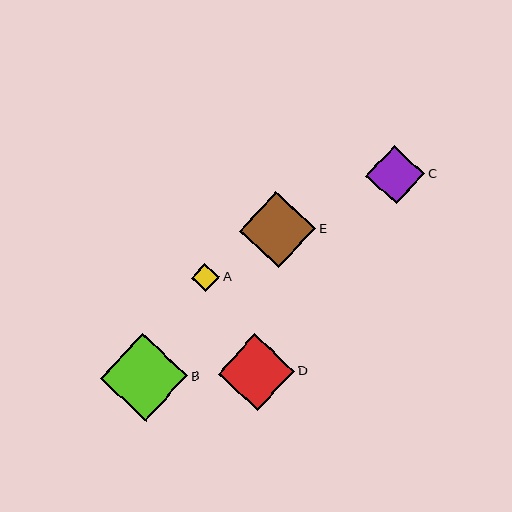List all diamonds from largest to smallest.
From largest to smallest: B, D, E, C, A.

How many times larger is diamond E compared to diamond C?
Diamond E is approximately 1.3 times the size of diamond C.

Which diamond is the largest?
Diamond B is the largest with a size of approximately 87 pixels.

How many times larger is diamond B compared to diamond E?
Diamond B is approximately 1.1 times the size of diamond E.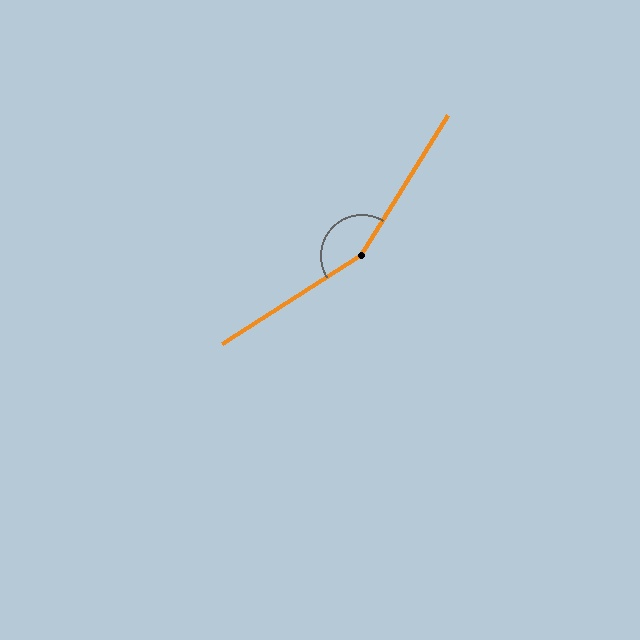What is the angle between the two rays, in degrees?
Approximately 154 degrees.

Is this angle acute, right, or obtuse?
It is obtuse.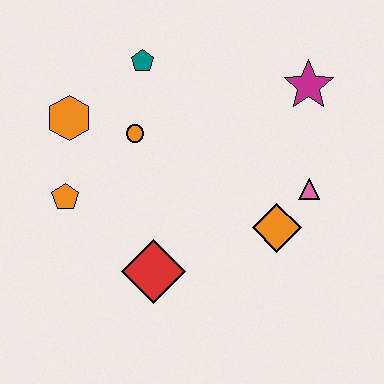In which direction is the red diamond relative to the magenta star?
The red diamond is below the magenta star.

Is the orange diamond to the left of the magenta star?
Yes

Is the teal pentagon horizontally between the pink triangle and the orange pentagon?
Yes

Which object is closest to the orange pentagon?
The orange hexagon is closest to the orange pentagon.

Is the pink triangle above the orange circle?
No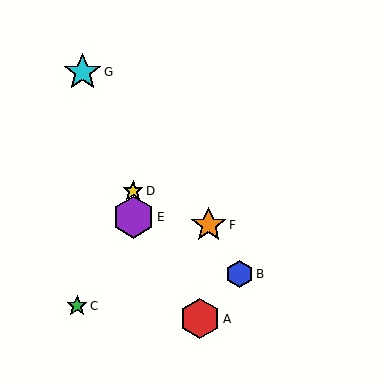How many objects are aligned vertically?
2 objects (D, E) are aligned vertically.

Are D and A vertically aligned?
No, D is at x≈133 and A is at x≈200.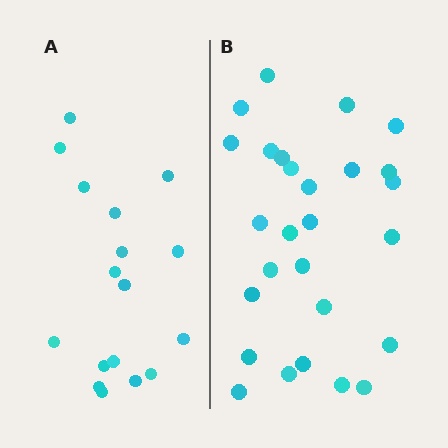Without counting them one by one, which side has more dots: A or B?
Region B (the right region) has more dots.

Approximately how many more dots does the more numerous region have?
Region B has roughly 10 or so more dots than region A.